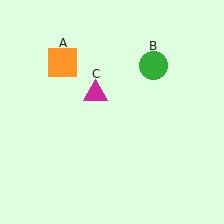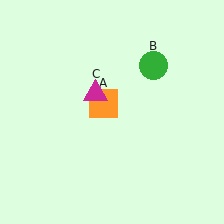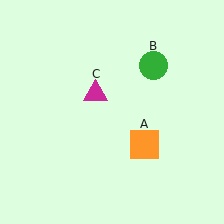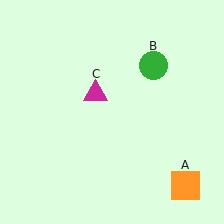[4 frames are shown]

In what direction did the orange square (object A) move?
The orange square (object A) moved down and to the right.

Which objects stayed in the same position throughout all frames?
Green circle (object B) and magenta triangle (object C) remained stationary.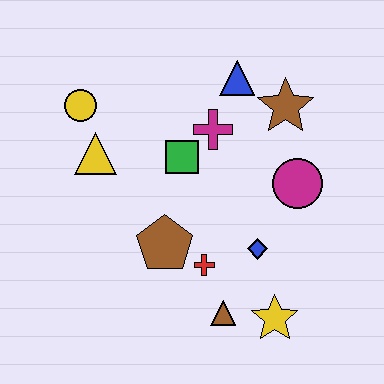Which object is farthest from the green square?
The yellow star is farthest from the green square.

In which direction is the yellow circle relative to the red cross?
The yellow circle is above the red cross.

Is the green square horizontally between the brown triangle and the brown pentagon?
Yes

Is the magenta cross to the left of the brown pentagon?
No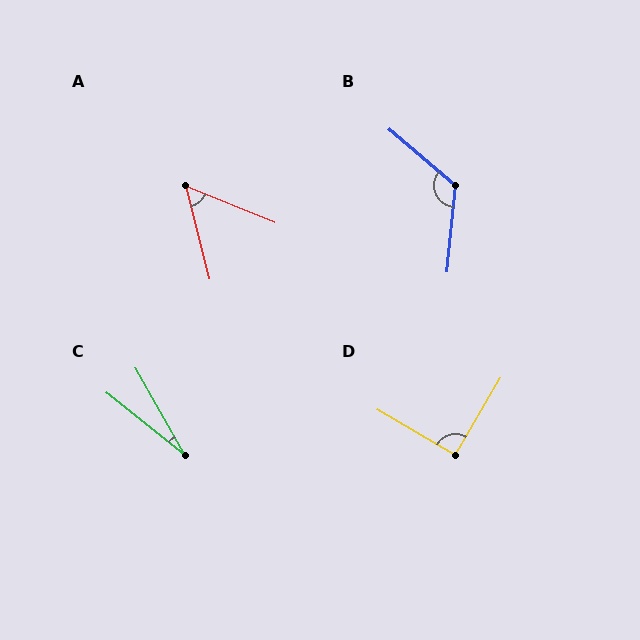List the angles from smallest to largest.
C (22°), A (54°), D (90°), B (124°).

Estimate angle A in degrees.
Approximately 54 degrees.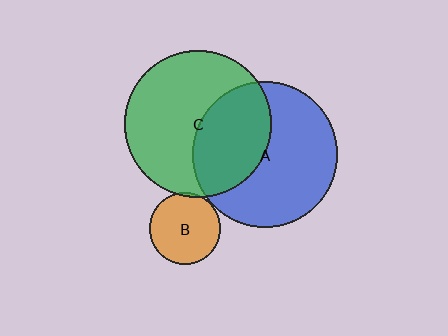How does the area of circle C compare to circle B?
Approximately 4.2 times.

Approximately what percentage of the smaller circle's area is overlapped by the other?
Approximately 40%.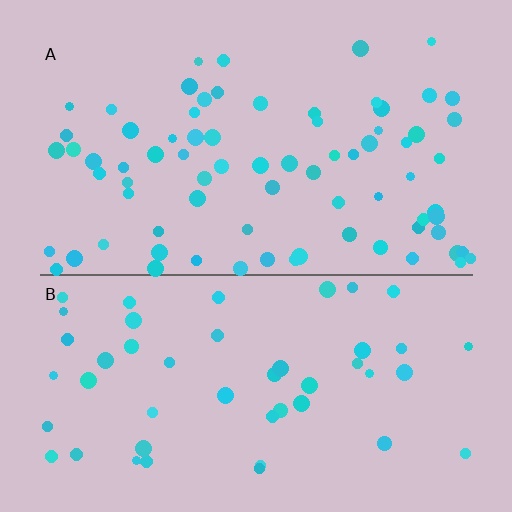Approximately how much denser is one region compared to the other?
Approximately 1.6× — region A over region B.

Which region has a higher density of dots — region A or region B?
A (the top).